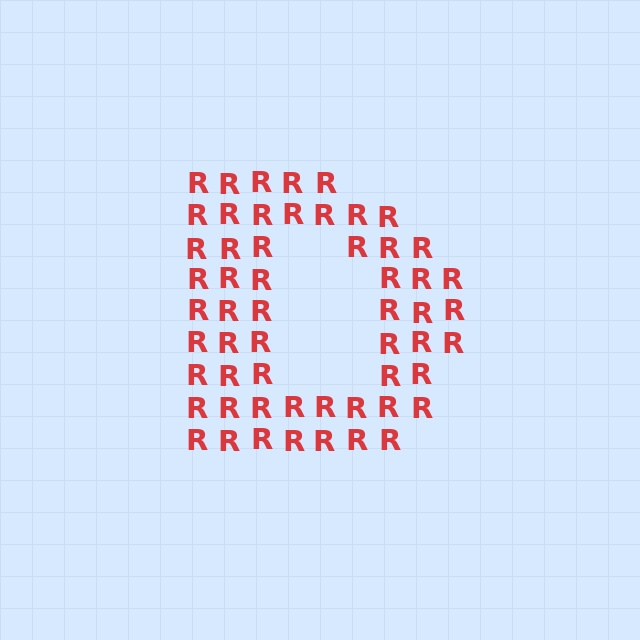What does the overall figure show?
The overall figure shows the letter D.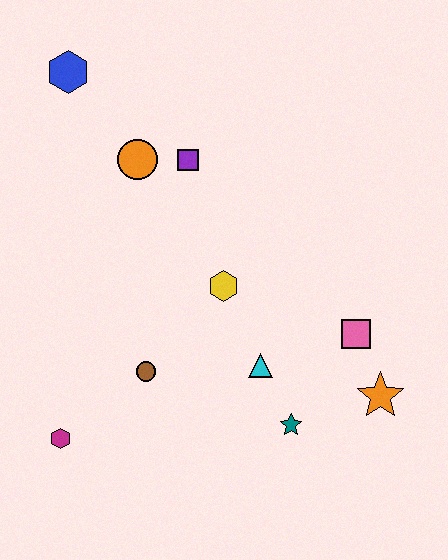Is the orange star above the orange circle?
No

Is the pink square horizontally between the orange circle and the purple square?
No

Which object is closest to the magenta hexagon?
The brown circle is closest to the magenta hexagon.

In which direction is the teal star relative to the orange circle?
The teal star is below the orange circle.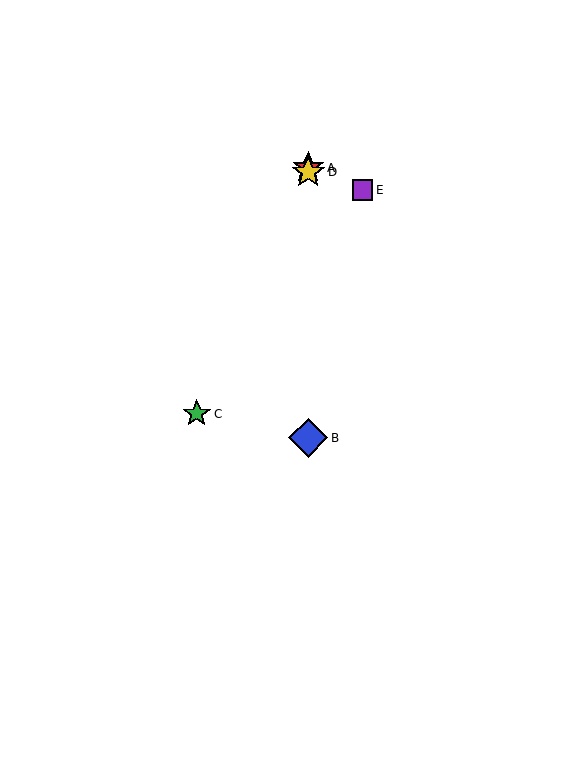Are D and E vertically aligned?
No, D is at x≈308 and E is at x≈363.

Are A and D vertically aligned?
Yes, both are at x≈308.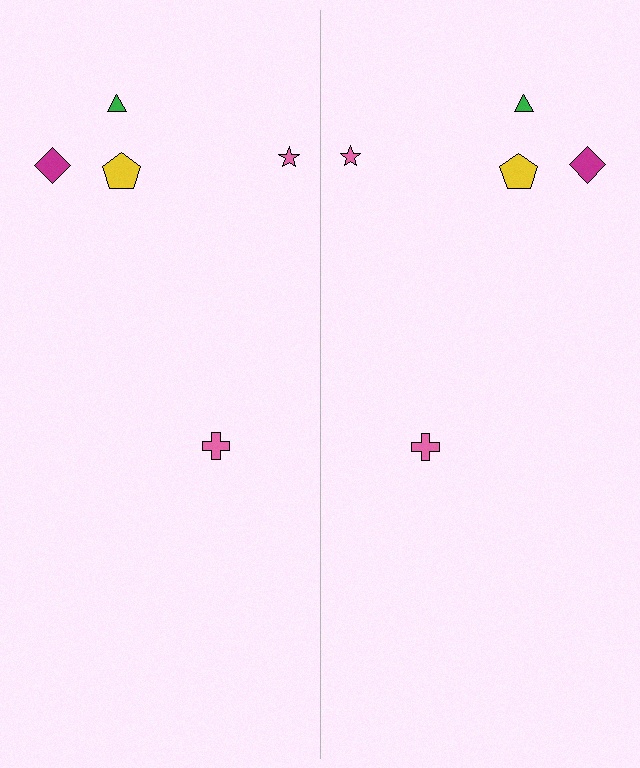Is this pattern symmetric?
Yes, this pattern has bilateral (reflection) symmetry.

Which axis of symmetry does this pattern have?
The pattern has a vertical axis of symmetry running through the center of the image.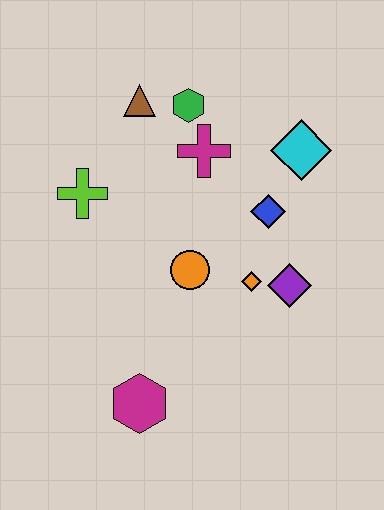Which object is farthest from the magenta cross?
The magenta hexagon is farthest from the magenta cross.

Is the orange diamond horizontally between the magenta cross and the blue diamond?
Yes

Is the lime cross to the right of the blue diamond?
No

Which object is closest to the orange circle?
The orange diamond is closest to the orange circle.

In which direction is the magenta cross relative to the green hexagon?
The magenta cross is below the green hexagon.